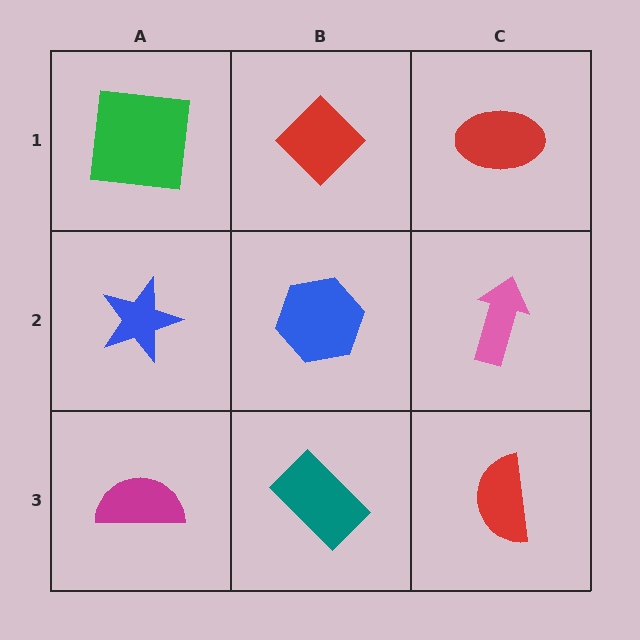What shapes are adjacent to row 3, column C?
A pink arrow (row 2, column C), a teal rectangle (row 3, column B).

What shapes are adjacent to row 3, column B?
A blue hexagon (row 2, column B), a magenta semicircle (row 3, column A), a red semicircle (row 3, column C).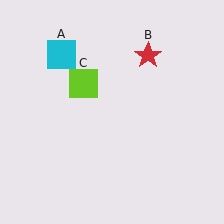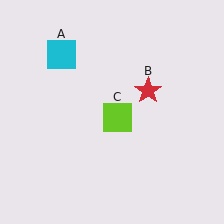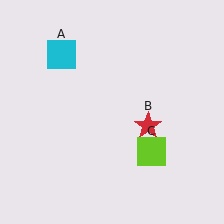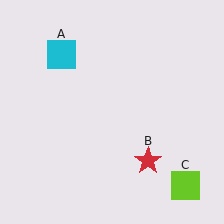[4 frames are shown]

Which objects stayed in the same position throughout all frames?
Cyan square (object A) remained stationary.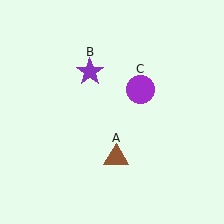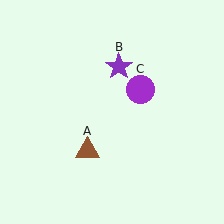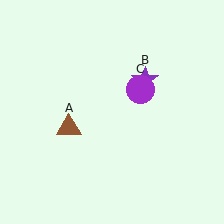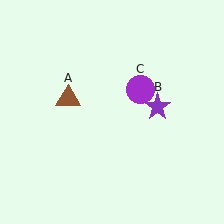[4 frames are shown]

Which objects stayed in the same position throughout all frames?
Purple circle (object C) remained stationary.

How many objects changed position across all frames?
2 objects changed position: brown triangle (object A), purple star (object B).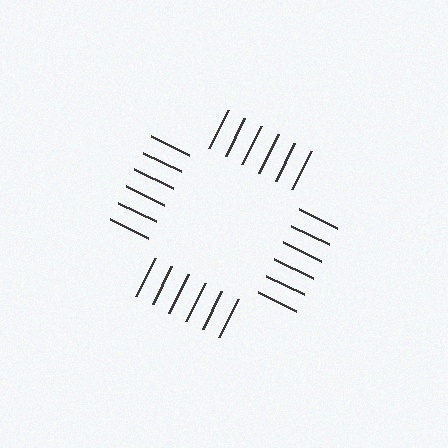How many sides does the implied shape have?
4 sides — the line-ends trace a square.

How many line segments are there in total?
24 — 6 along each of the 4 edges.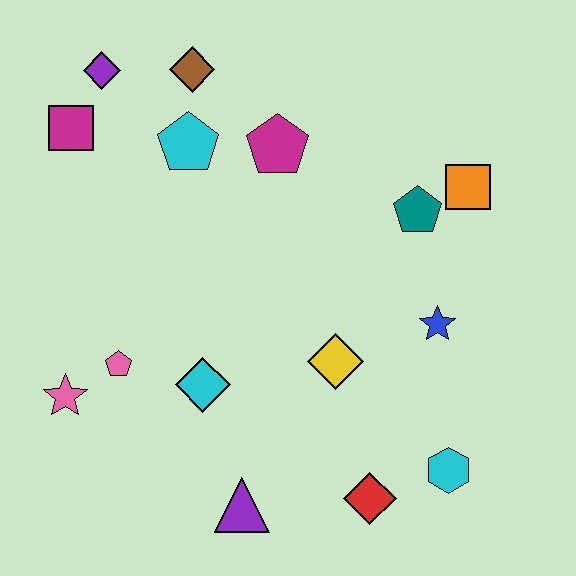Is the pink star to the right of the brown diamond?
No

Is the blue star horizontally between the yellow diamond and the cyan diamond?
No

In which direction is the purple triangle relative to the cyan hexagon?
The purple triangle is to the left of the cyan hexagon.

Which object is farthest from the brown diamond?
The cyan hexagon is farthest from the brown diamond.